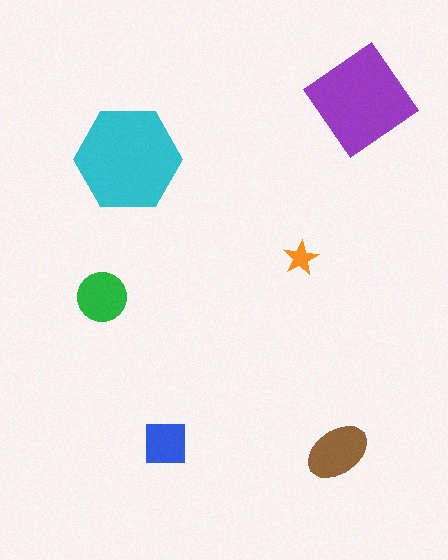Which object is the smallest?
The orange star.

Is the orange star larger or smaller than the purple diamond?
Smaller.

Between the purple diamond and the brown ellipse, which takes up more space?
The purple diamond.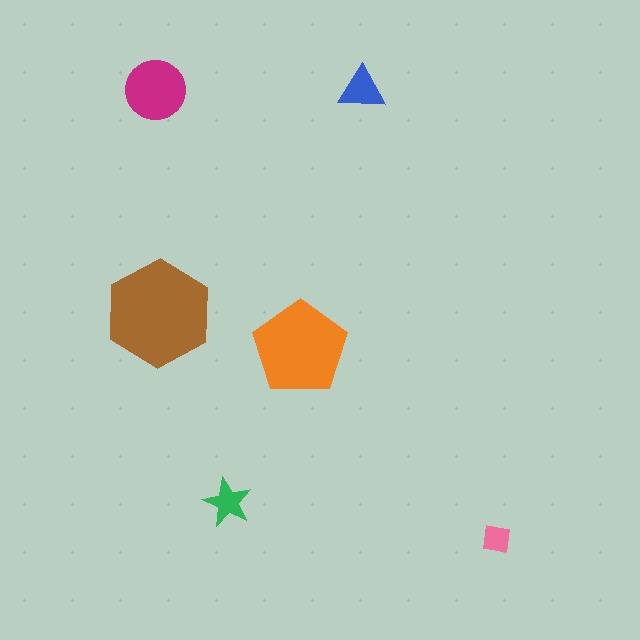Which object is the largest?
The brown hexagon.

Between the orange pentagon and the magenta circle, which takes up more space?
The orange pentagon.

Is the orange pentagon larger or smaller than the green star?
Larger.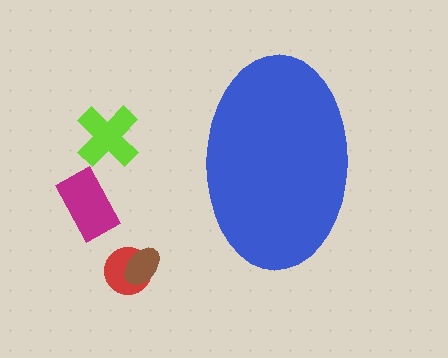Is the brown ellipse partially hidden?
No, the brown ellipse is fully visible.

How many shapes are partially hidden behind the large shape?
0 shapes are partially hidden.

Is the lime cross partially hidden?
No, the lime cross is fully visible.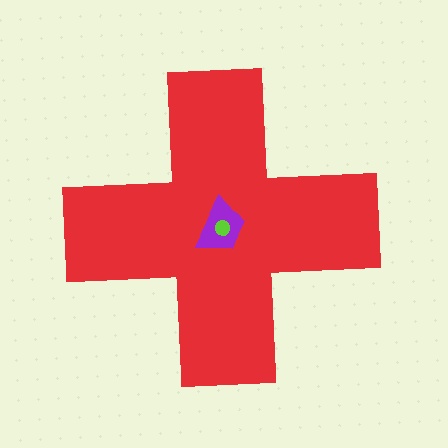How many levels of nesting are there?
3.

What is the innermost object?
The lime circle.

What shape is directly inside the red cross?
The purple trapezoid.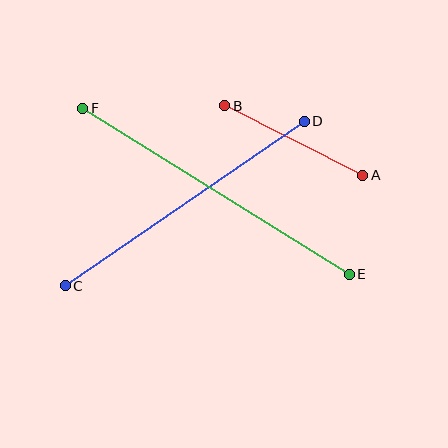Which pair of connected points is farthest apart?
Points E and F are farthest apart.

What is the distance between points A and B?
The distance is approximately 154 pixels.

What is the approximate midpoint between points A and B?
The midpoint is at approximately (294, 141) pixels.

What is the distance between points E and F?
The distance is approximately 314 pixels.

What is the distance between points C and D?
The distance is approximately 290 pixels.